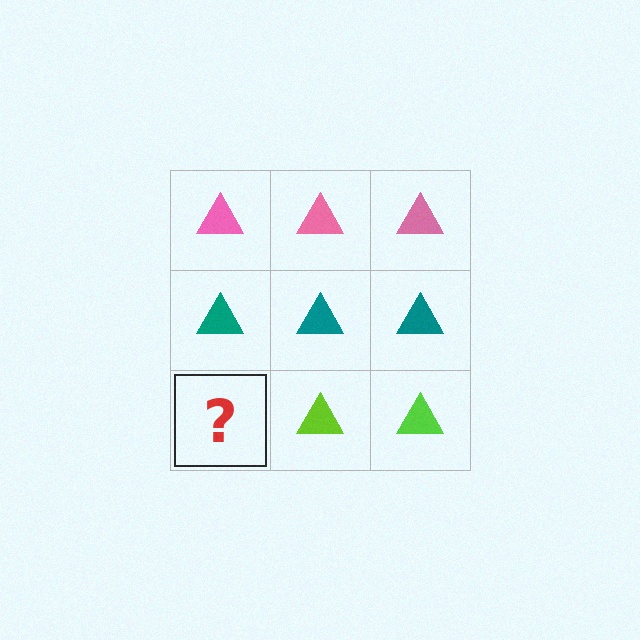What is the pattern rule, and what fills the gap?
The rule is that each row has a consistent color. The gap should be filled with a lime triangle.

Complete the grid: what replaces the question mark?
The question mark should be replaced with a lime triangle.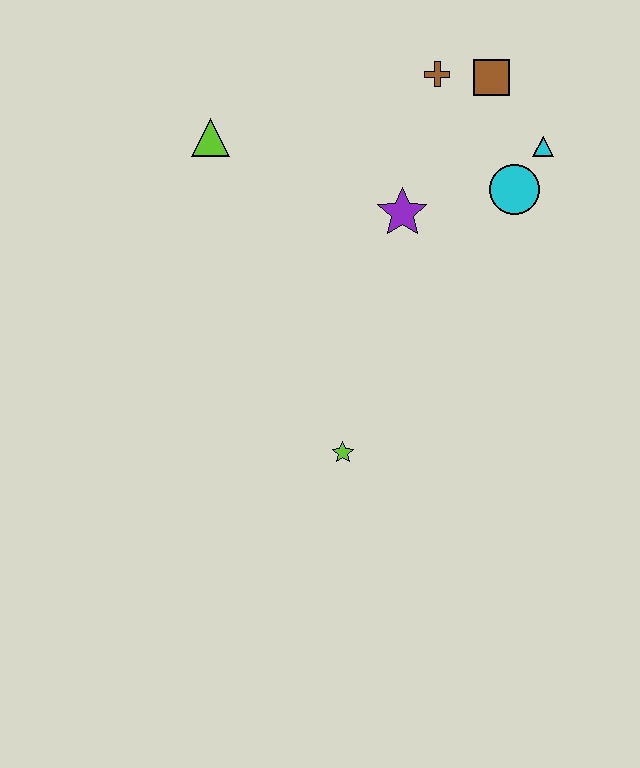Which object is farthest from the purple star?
The lime star is farthest from the purple star.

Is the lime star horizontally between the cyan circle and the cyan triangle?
No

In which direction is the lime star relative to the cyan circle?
The lime star is below the cyan circle.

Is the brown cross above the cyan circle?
Yes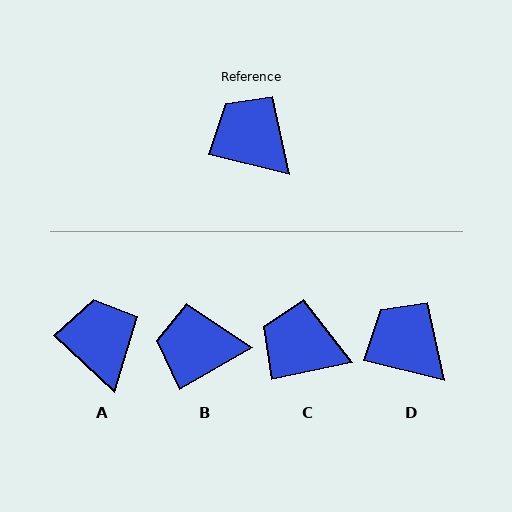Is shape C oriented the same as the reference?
No, it is off by about 26 degrees.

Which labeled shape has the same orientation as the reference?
D.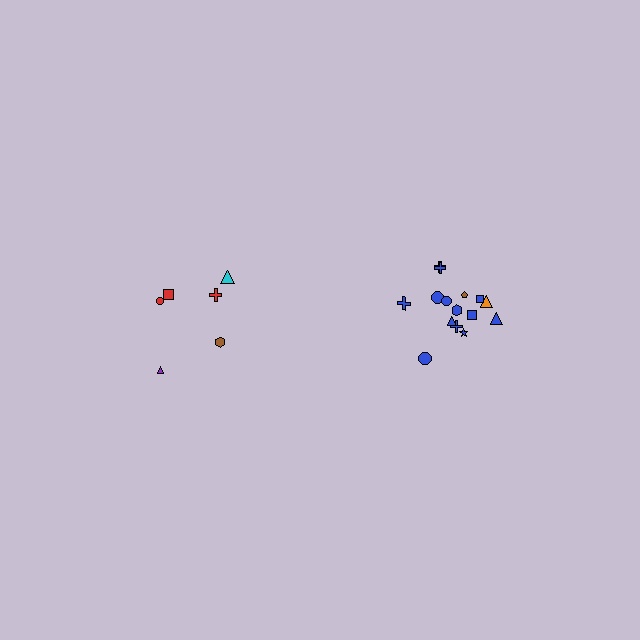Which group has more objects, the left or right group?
The right group.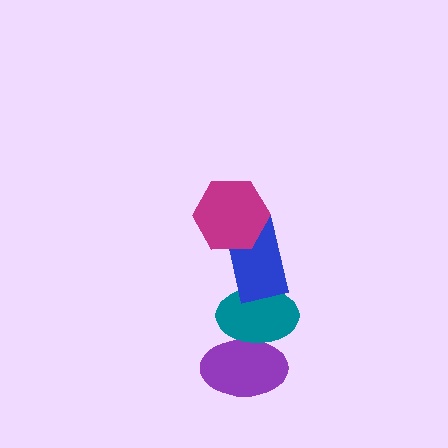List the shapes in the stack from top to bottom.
From top to bottom: the magenta hexagon, the blue rectangle, the teal ellipse, the purple ellipse.